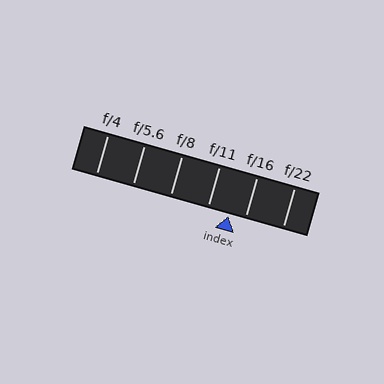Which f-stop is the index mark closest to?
The index mark is closest to f/16.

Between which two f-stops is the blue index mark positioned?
The index mark is between f/11 and f/16.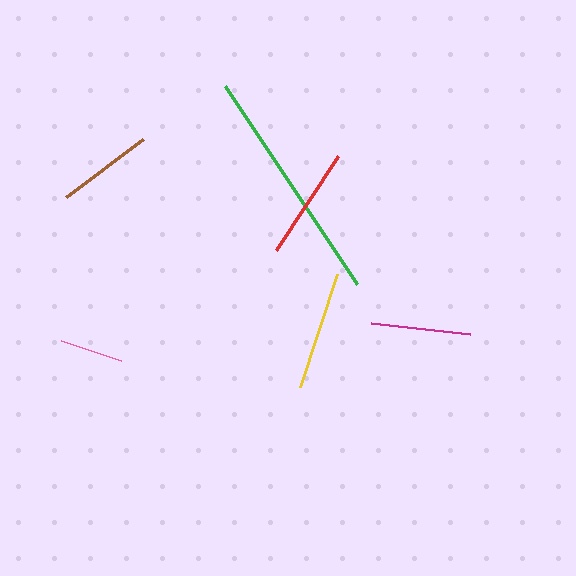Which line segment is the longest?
The green line is the longest at approximately 238 pixels.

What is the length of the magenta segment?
The magenta segment is approximately 99 pixels long.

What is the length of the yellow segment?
The yellow segment is approximately 119 pixels long.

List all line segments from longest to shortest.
From longest to shortest: green, yellow, red, magenta, brown, pink.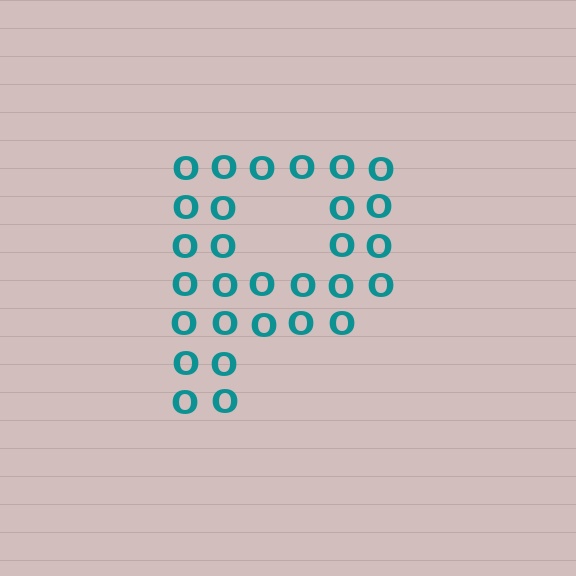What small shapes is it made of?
It is made of small letter O's.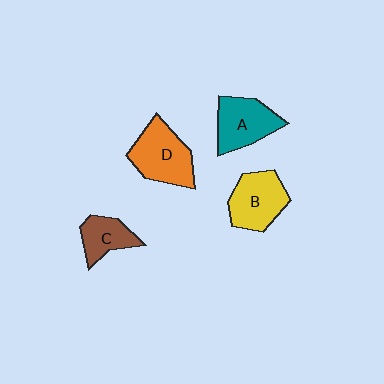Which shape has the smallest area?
Shape C (brown).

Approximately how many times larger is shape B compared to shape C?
Approximately 1.5 times.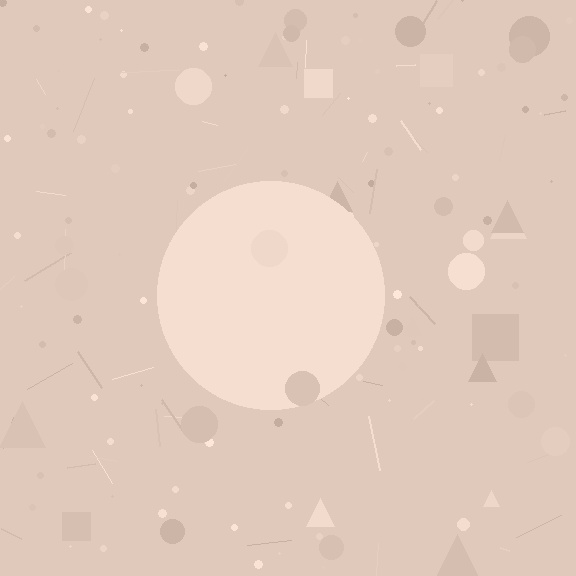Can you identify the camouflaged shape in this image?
The camouflaged shape is a circle.